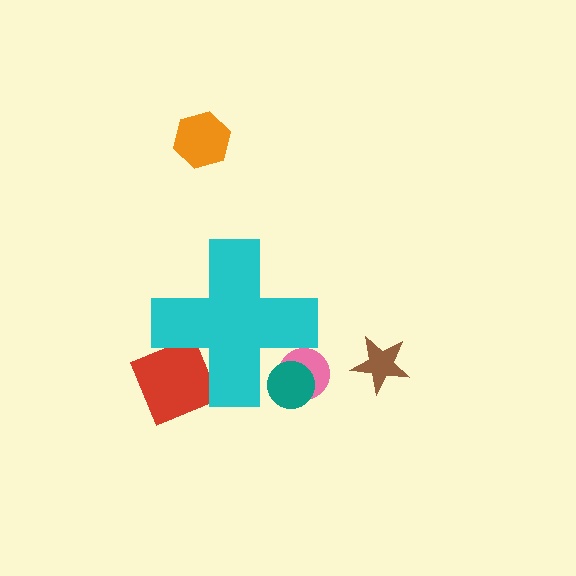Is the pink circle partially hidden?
Yes, the pink circle is partially hidden behind the cyan cross.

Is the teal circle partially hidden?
Yes, the teal circle is partially hidden behind the cyan cross.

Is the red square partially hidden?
Yes, the red square is partially hidden behind the cyan cross.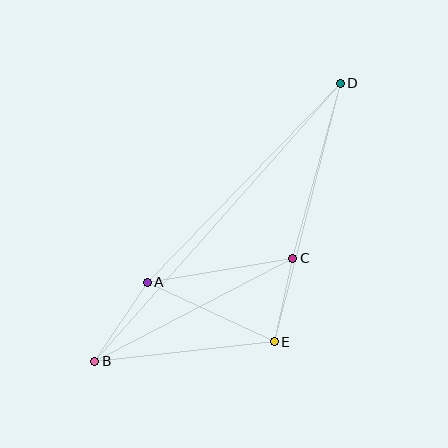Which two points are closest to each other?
Points C and E are closest to each other.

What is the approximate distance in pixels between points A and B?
The distance between A and B is approximately 94 pixels.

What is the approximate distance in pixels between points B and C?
The distance between B and C is approximately 223 pixels.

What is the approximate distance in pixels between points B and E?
The distance between B and E is approximately 180 pixels.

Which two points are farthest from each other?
Points B and D are farthest from each other.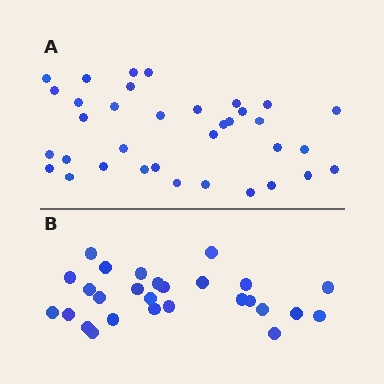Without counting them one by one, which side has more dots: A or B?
Region A (the top region) has more dots.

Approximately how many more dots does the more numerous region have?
Region A has roughly 8 or so more dots than region B.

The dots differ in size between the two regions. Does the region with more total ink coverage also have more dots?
No. Region B has more total ink coverage because its dots are larger, but region A actually contains more individual dots. Total area can be misleading — the number of items is what matters here.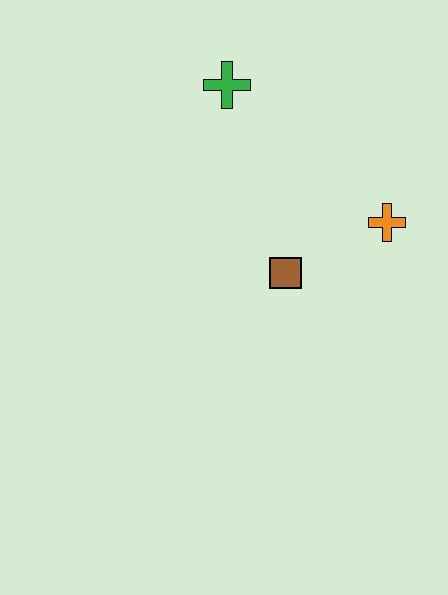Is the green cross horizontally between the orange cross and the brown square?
No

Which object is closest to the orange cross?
The brown square is closest to the orange cross.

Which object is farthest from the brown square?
The green cross is farthest from the brown square.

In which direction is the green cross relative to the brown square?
The green cross is above the brown square.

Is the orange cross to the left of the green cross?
No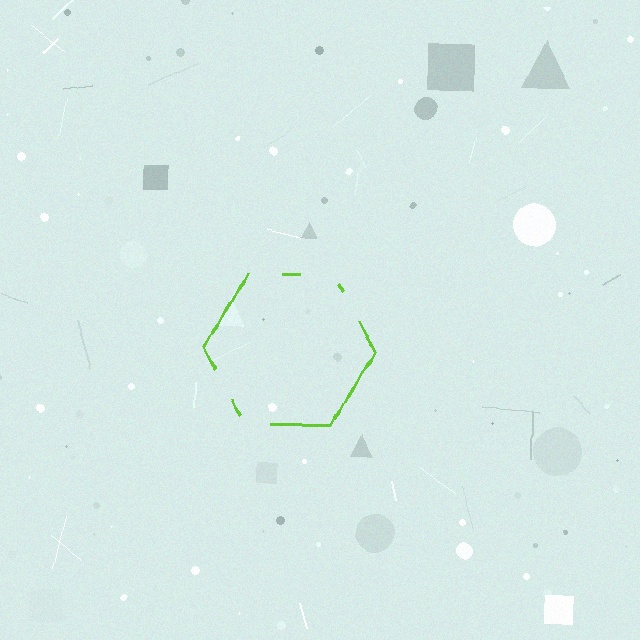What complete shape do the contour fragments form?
The contour fragments form a hexagon.